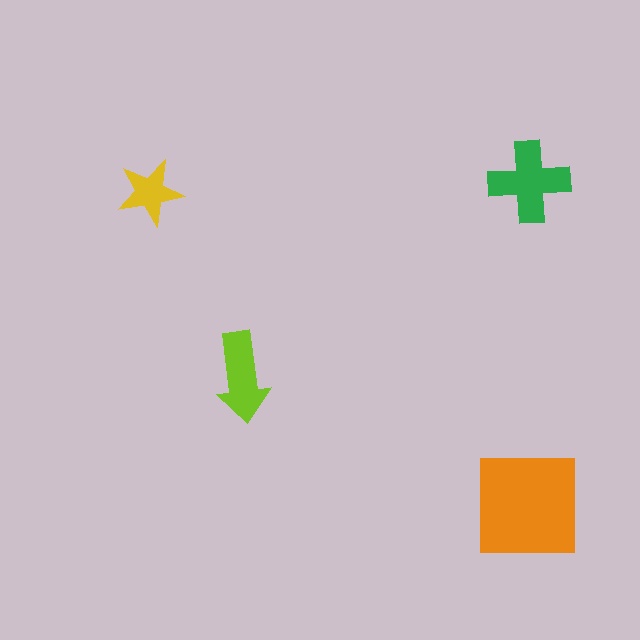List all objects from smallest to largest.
The yellow star, the lime arrow, the green cross, the orange square.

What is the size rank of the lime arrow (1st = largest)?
3rd.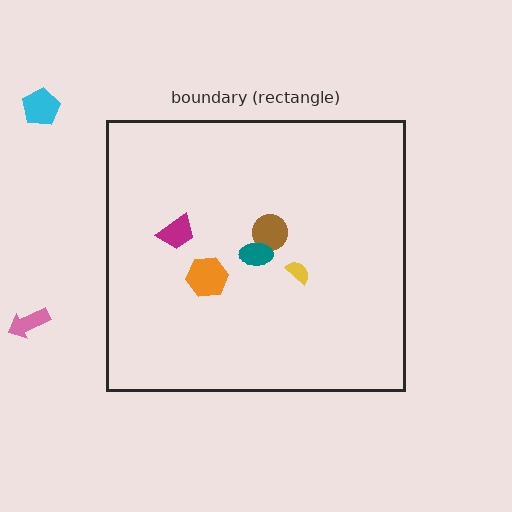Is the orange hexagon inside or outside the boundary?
Inside.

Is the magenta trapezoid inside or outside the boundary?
Inside.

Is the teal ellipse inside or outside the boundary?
Inside.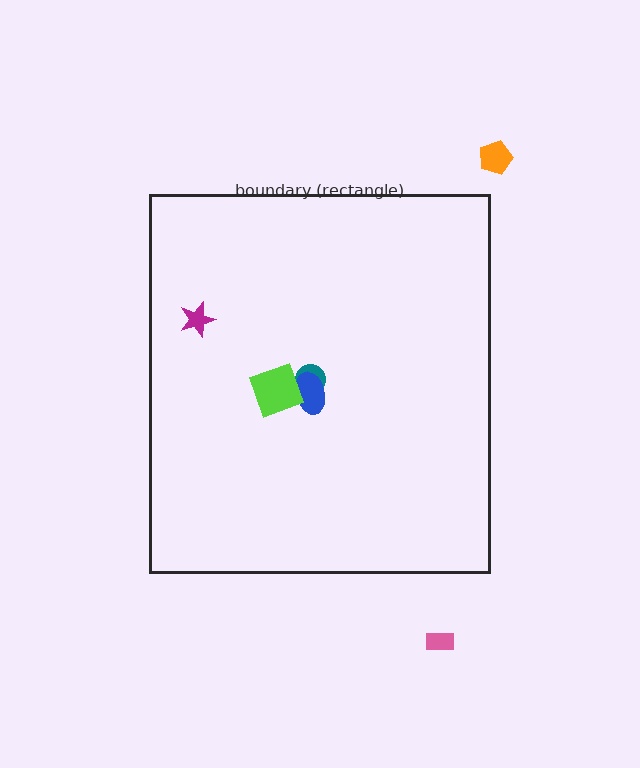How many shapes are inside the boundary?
4 inside, 2 outside.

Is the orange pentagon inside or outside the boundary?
Outside.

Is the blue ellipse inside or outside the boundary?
Inside.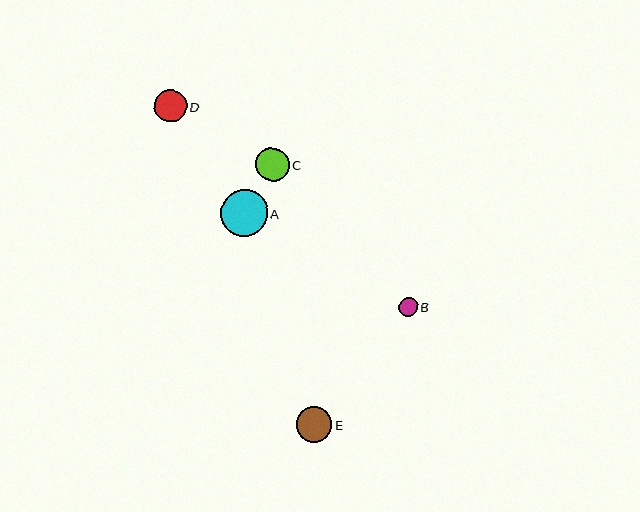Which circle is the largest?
Circle A is the largest with a size of approximately 47 pixels.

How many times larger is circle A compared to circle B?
Circle A is approximately 2.5 times the size of circle B.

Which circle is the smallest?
Circle B is the smallest with a size of approximately 19 pixels.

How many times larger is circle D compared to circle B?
Circle D is approximately 1.7 times the size of circle B.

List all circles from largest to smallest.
From largest to smallest: A, E, C, D, B.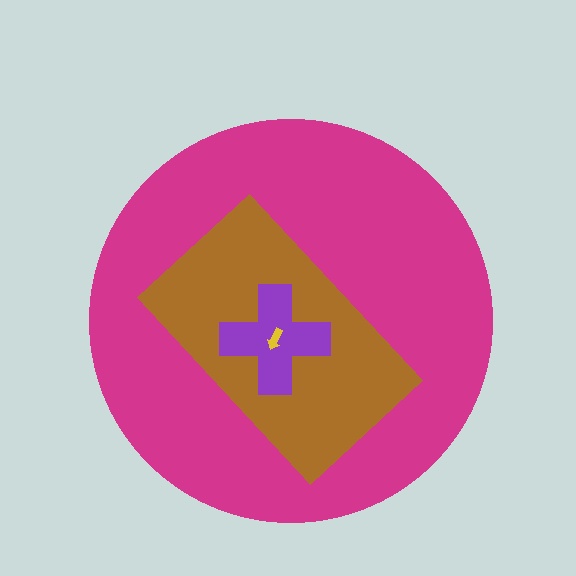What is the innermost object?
The yellow arrow.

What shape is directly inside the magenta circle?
The brown rectangle.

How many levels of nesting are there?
4.